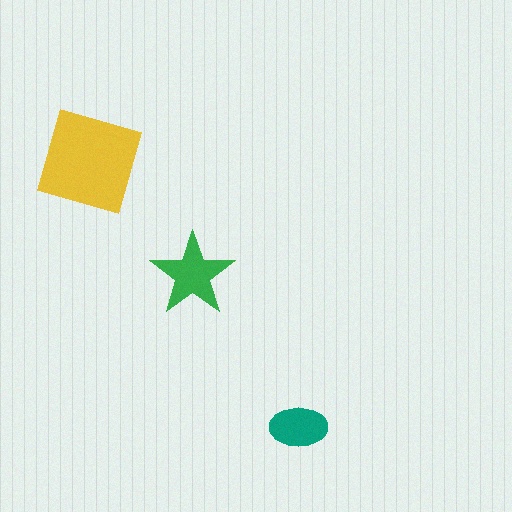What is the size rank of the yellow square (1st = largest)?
1st.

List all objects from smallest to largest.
The teal ellipse, the green star, the yellow square.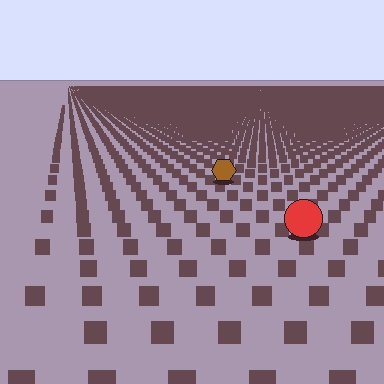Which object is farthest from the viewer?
The brown hexagon is farthest from the viewer. It appears smaller and the ground texture around it is denser.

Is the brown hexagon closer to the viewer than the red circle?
No. The red circle is closer — you can tell from the texture gradient: the ground texture is coarser near it.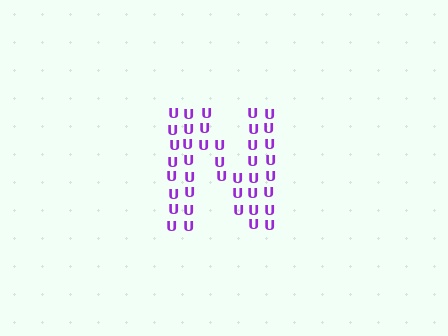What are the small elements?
The small elements are letter U's.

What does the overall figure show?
The overall figure shows the letter N.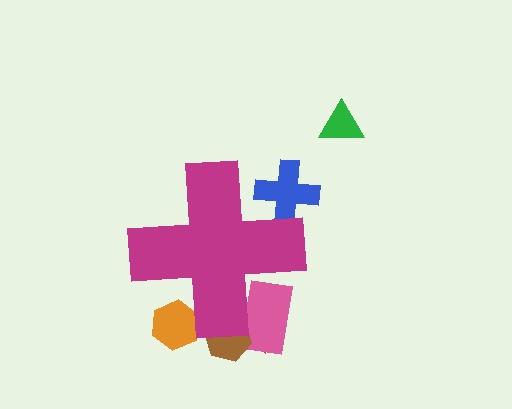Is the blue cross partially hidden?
Yes, the blue cross is partially hidden behind the magenta cross.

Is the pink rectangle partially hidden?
Yes, the pink rectangle is partially hidden behind the magenta cross.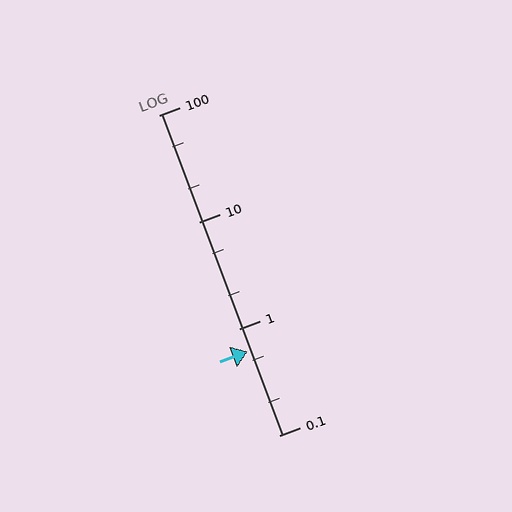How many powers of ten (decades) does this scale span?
The scale spans 3 decades, from 0.1 to 100.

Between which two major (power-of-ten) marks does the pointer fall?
The pointer is between 0.1 and 1.